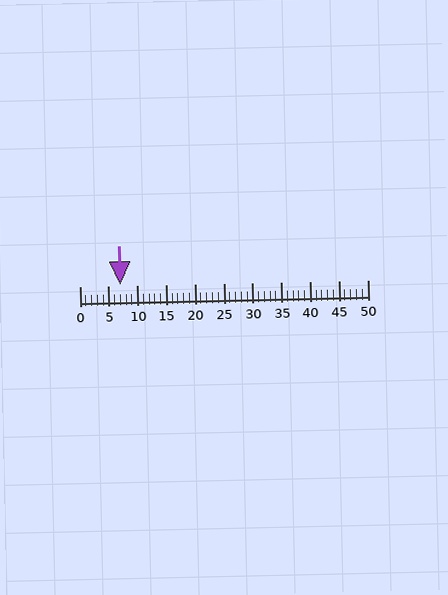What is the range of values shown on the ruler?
The ruler shows values from 0 to 50.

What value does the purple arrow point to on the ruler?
The purple arrow points to approximately 7.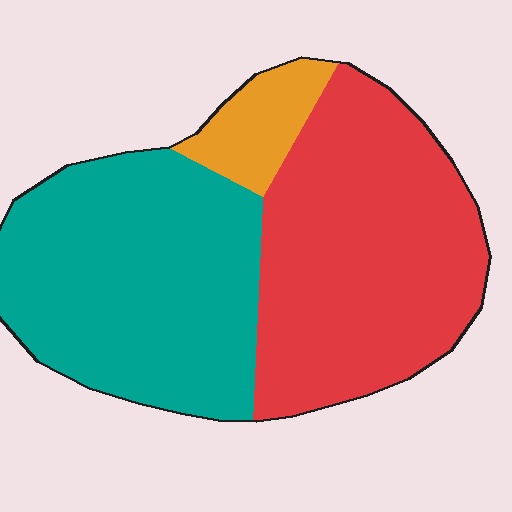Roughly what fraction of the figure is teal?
Teal covers around 45% of the figure.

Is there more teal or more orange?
Teal.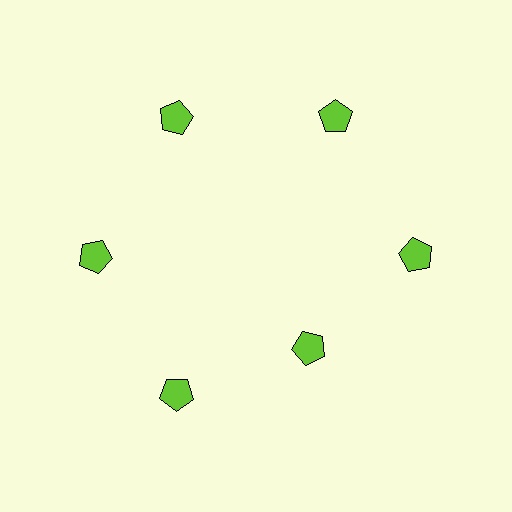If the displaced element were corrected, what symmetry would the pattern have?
It would have 6-fold rotational symmetry — the pattern would map onto itself every 60 degrees.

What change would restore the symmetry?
The symmetry would be restored by moving it outward, back onto the ring so that all 6 pentagons sit at equal angles and equal distance from the center.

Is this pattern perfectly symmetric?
No. The 6 lime pentagons are arranged in a ring, but one element near the 5 o'clock position is pulled inward toward the center, breaking the 6-fold rotational symmetry.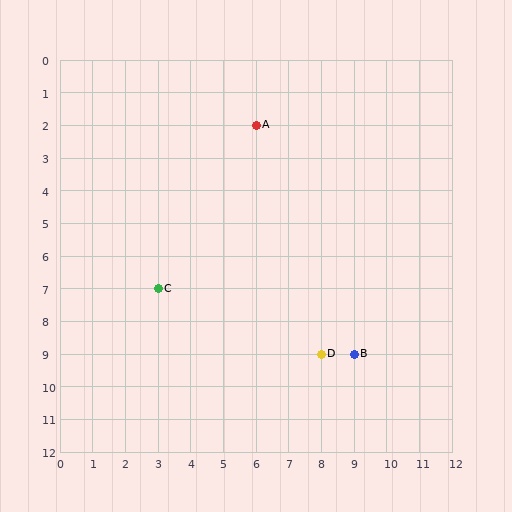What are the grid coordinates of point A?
Point A is at grid coordinates (6, 2).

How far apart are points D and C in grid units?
Points D and C are 5 columns and 2 rows apart (about 5.4 grid units diagonally).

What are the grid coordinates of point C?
Point C is at grid coordinates (3, 7).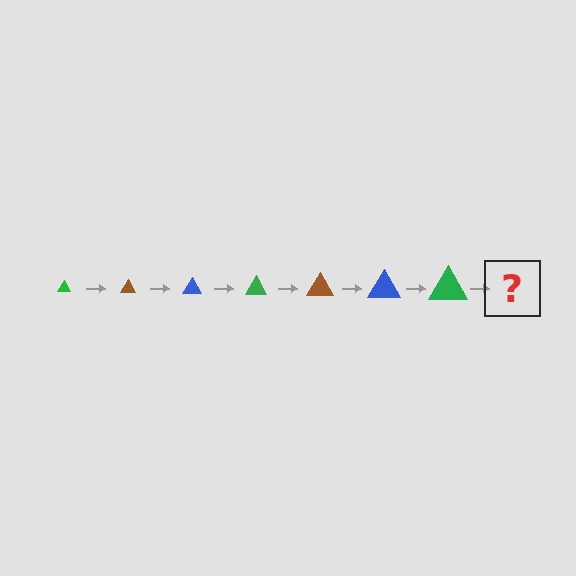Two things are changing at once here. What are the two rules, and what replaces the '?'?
The two rules are that the triangle grows larger each step and the color cycles through green, brown, and blue. The '?' should be a brown triangle, larger than the previous one.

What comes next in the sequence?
The next element should be a brown triangle, larger than the previous one.